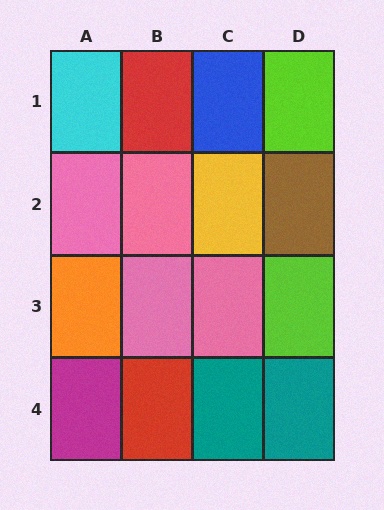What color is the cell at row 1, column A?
Cyan.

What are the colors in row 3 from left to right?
Orange, pink, pink, lime.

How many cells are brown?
1 cell is brown.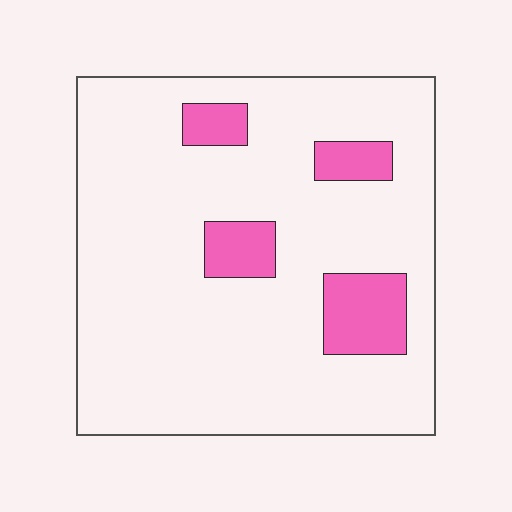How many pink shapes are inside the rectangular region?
4.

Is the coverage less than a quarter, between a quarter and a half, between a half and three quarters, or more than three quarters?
Less than a quarter.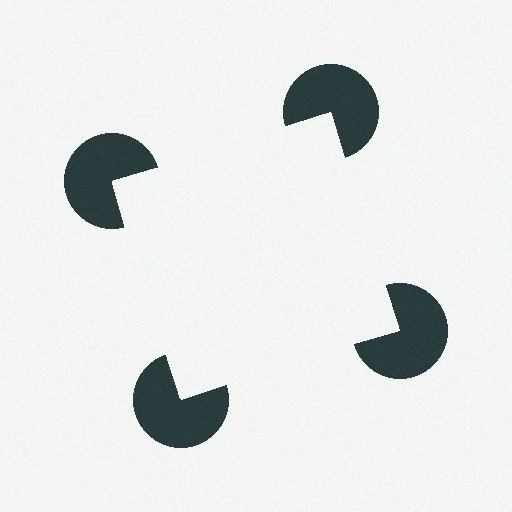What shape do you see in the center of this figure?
An illusory square — its edges are inferred from the aligned wedge cuts in the pac-man discs, not physically drawn.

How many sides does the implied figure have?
4 sides.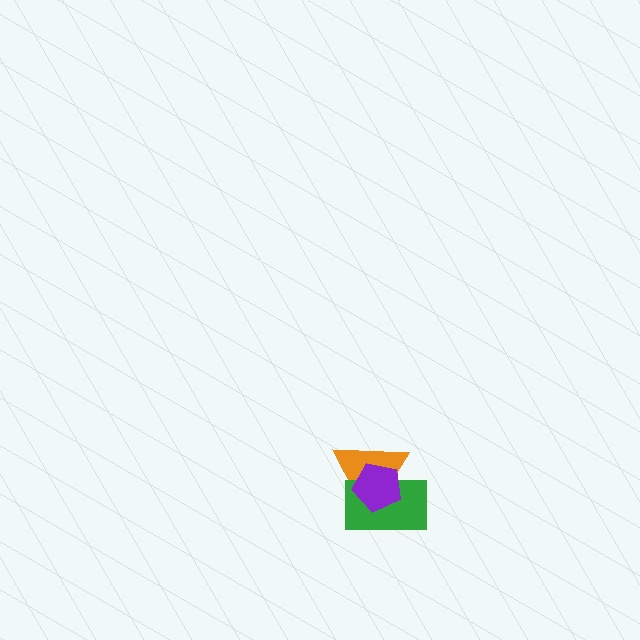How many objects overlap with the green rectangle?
2 objects overlap with the green rectangle.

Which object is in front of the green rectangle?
The purple pentagon is in front of the green rectangle.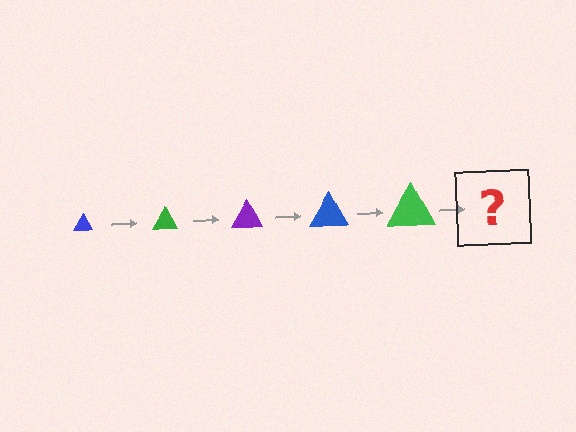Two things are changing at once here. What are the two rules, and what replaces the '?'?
The two rules are that the triangle grows larger each step and the color cycles through blue, green, and purple. The '?' should be a purple triangle, larger than the previous one.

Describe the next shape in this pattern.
It should be a purple triangle, larger than the previous one.